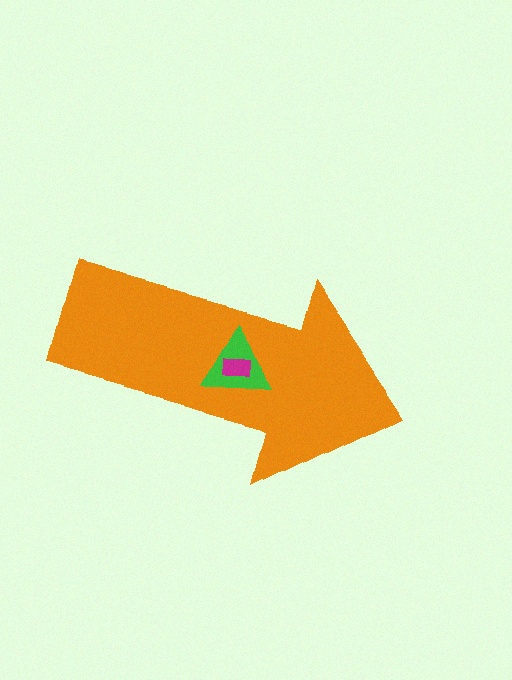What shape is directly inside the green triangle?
The magenta rectangle.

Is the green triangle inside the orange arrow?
Yes.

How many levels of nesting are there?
3.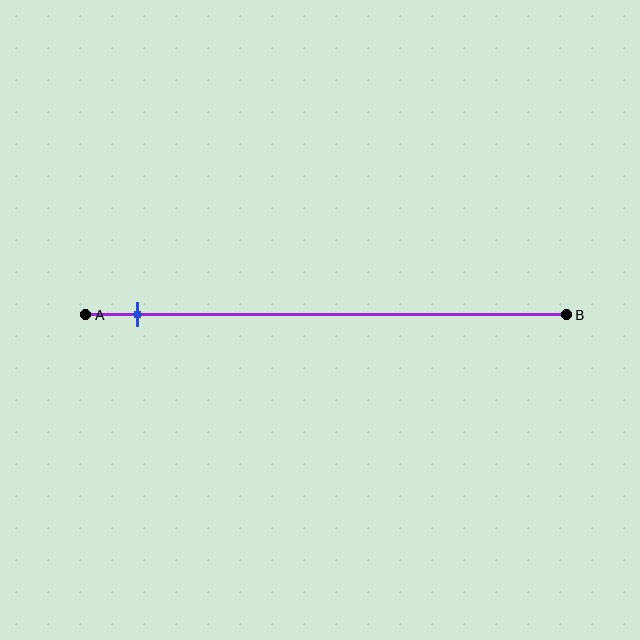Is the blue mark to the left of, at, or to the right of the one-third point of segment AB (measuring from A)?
The blue mark is to the left of the one-third point of segment AB.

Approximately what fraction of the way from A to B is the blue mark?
The blue mark is approximately 10% of the way from A to B.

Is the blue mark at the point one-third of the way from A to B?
No, the mark is at about 10% from A, not at the 33% one-third point.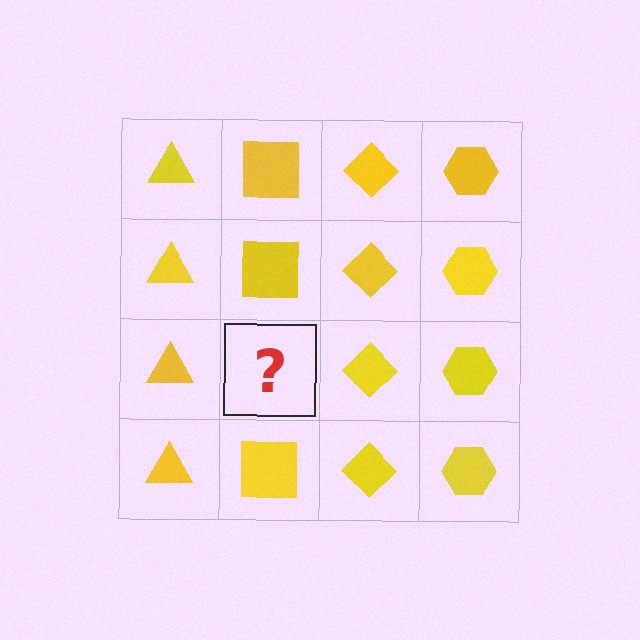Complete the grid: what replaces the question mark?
The question mark should be replaced with a yellow square.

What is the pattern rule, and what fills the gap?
The rule is that each column has a consistent shape. The gap should be filled with a yellow square.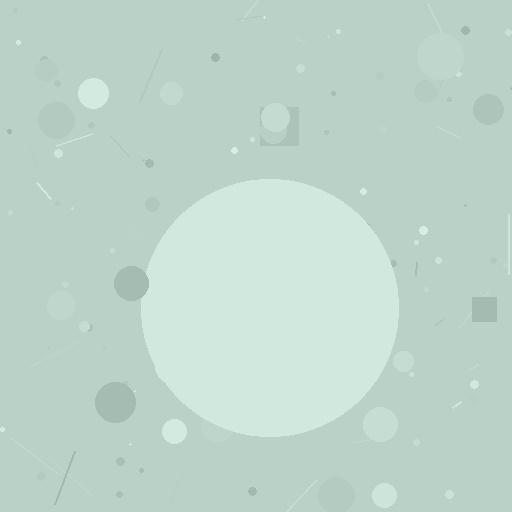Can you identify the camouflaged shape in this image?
The camouflaged shape is a circle.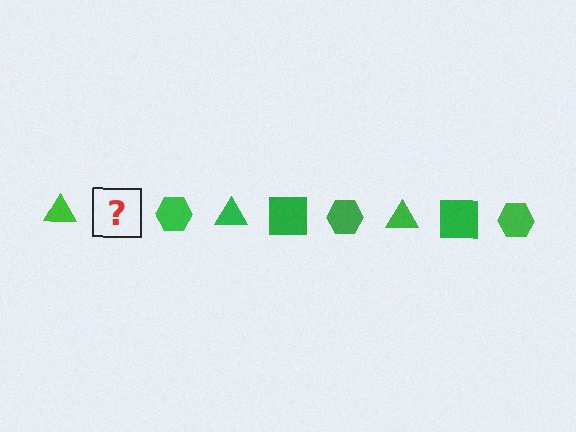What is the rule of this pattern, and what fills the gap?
The rule is that the pattern cycles through triangle, square, hexagon shapes in green. The gap should be filled with a green square.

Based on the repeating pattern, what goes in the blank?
The blank should be a green square.